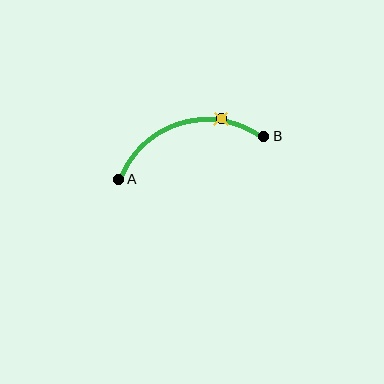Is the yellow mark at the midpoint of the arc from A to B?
No. The yellow mark lies on the arc but is closer to endpoint B. The arc midpoint would be at the point on the curve equidistant along the arc from both A and B.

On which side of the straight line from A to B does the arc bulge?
The arc bulges above the straight line connecting A and B.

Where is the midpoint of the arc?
The arc midpoint is the point on the curve farthest from the straight line joining A and B. It sits above that line.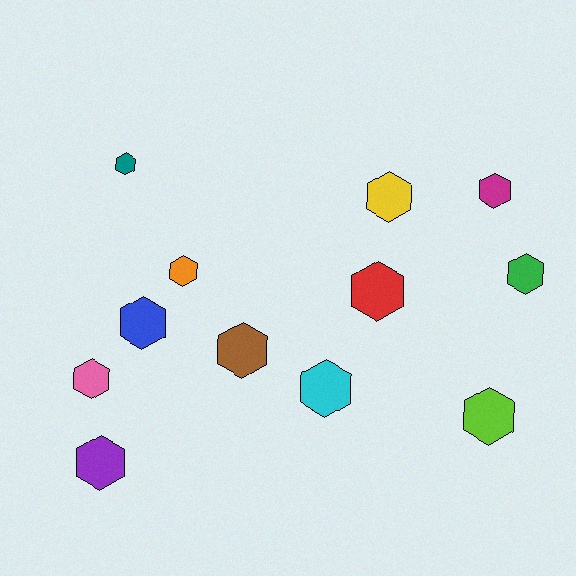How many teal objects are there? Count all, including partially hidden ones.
There is 1 teal object.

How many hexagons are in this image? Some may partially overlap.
There are 12 hexagons.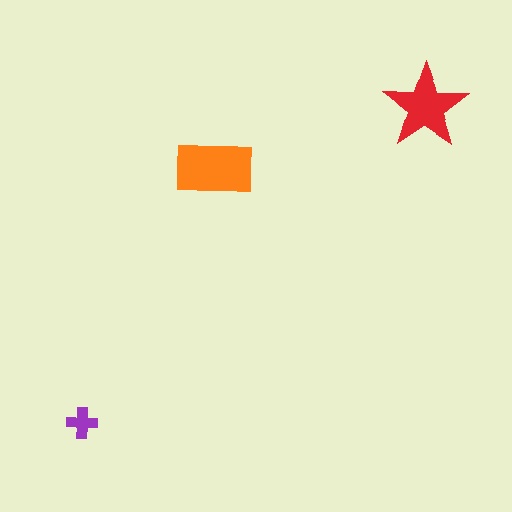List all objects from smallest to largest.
The purple cross, the red star, the orange rectangle.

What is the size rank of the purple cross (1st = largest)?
3rd.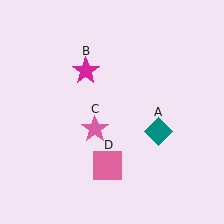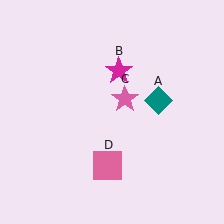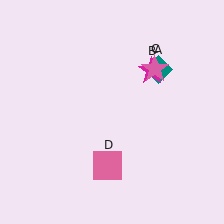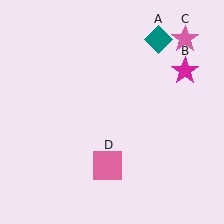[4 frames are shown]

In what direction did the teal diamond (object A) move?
The teal diamond (object A) moved up.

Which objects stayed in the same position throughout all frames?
Pink square (object D) remained stationary.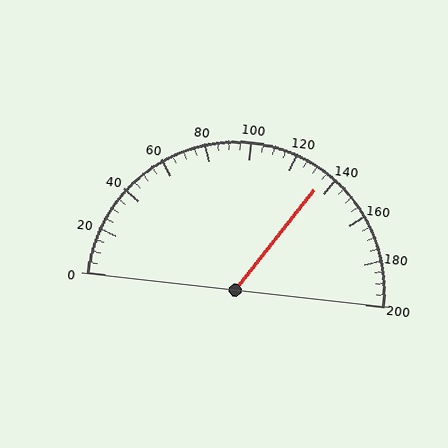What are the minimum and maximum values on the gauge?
The gauge ranges from 0 to 200.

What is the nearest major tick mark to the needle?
The nearest major tick mark is 140.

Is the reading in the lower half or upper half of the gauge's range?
The reading is in the upper half of the range (0 to 200).